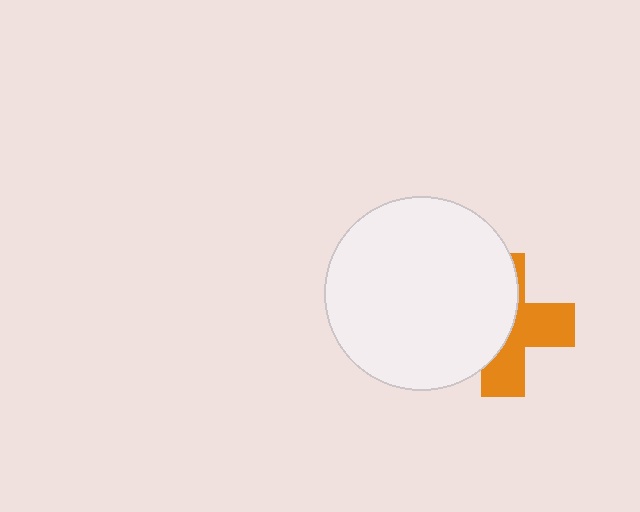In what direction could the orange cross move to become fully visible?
The orange cross could move right. That would shift it out from behind the white circle entirely.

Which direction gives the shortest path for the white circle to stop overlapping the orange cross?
Moving left gives the shortest separation.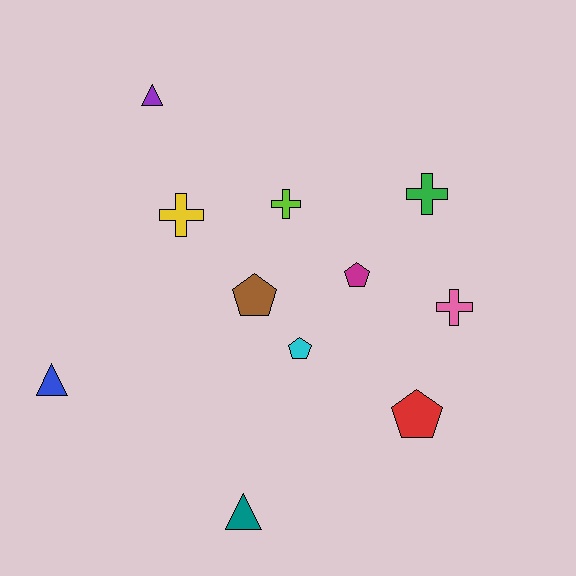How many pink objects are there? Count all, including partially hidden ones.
There is 1 pink object.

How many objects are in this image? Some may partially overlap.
There are 11 objects.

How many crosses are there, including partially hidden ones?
There are 4 crosses.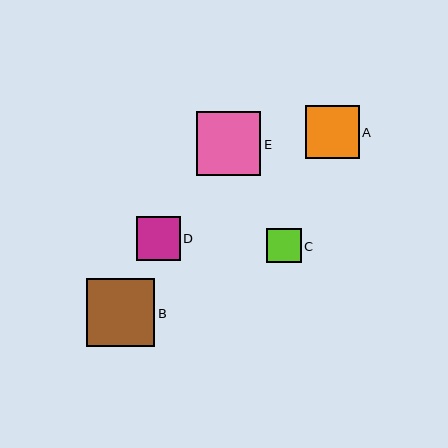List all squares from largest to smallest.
From largest to smallest: B, E, A, D, C.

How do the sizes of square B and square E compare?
Square B and square E are approximately the same size.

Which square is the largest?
Square B is the largest with a size of approximately 68 pixels.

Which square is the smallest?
Square C is the smallest with a size of approximately 35 pixels.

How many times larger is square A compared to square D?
Square A is approximately 1.2 times the size of square D.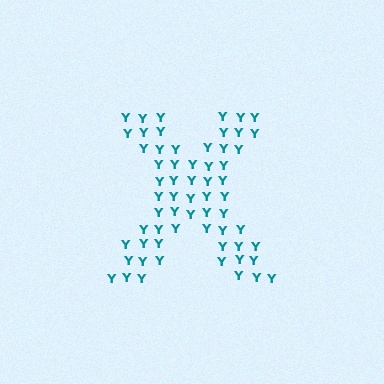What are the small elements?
The small elements are letter Y's.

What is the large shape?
The large shape is the letter X.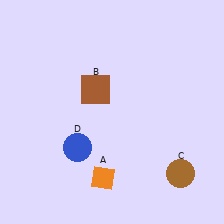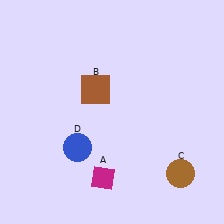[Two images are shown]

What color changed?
The diamond (A) changed from orange in Image 1 to magenta in Image 2.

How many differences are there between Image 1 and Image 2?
There is 1 difference between the two images.